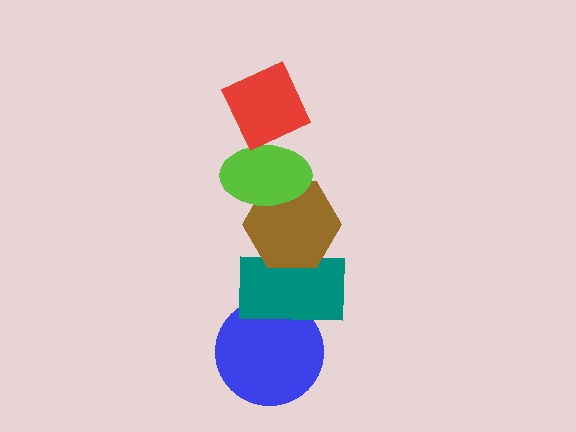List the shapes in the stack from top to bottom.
From top to bottom: the red diamond, the lime ellipse, the brown hexagon, the teal rectangle, the blue circle.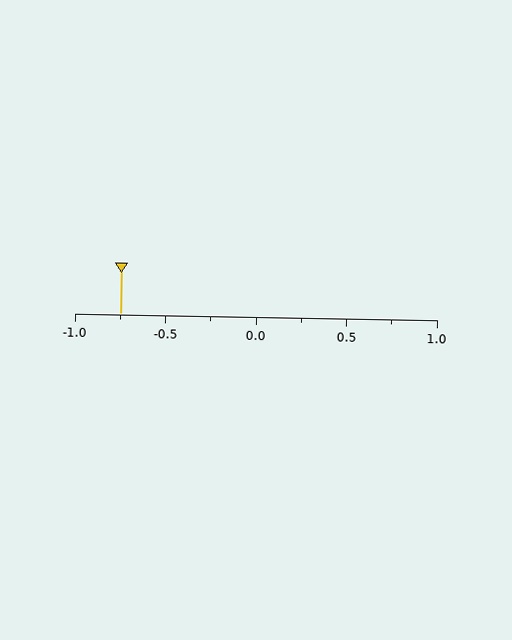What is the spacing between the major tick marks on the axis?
The major ticks are spaced 0.5 apart.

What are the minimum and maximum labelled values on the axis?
The axis runs from -1.0 to 1.0.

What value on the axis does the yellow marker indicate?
The marker indicates approximately -0.75.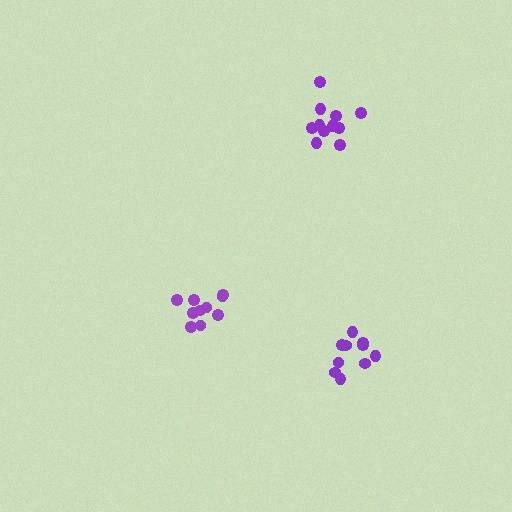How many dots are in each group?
Group 1: 10 dots, Group 2: 11 dots, Group 3: 10 dots (31 total).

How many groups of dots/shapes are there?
There are 3 groups.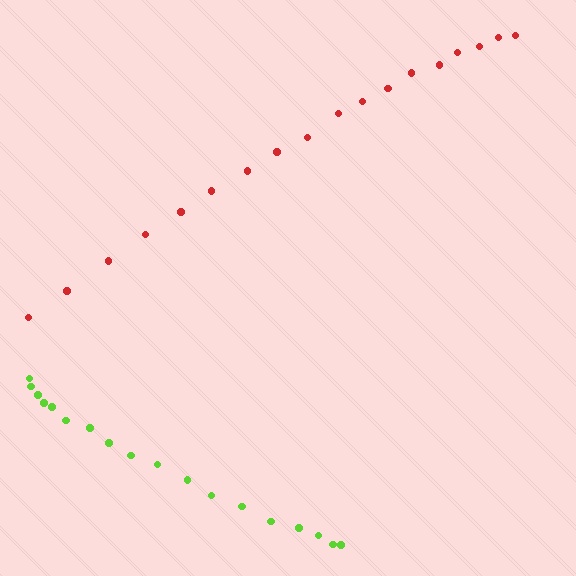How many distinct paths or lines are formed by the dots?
There are 2 distinct paths.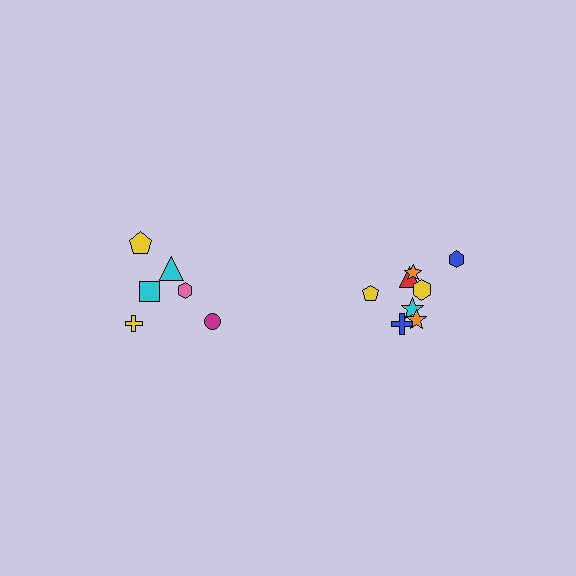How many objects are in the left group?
There are 6 objects.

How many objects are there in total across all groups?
There are 14 objects.